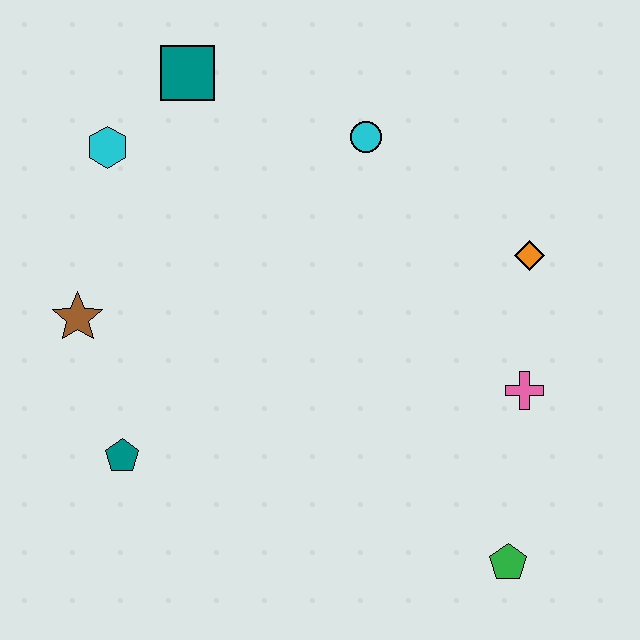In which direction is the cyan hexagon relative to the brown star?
The cyan hexagon is above the brown star.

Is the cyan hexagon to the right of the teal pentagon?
No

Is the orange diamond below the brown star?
No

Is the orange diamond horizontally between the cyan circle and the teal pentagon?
No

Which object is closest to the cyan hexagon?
The teal square is closest to the cyan hexagon.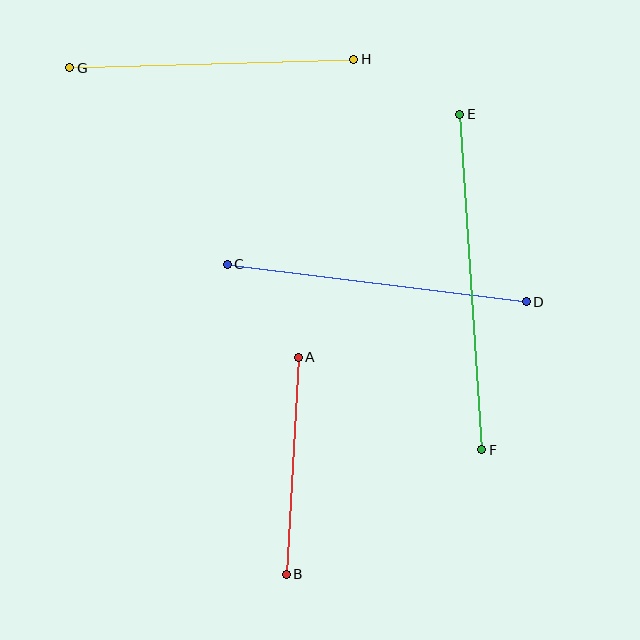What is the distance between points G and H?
The distance is approximately 284 pixels.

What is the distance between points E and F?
The distance is approximately 336 pixels.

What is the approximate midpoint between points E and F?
The midpoint is at approximately (471, 282) pixels.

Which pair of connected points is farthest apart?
Points E and F are farthest apart.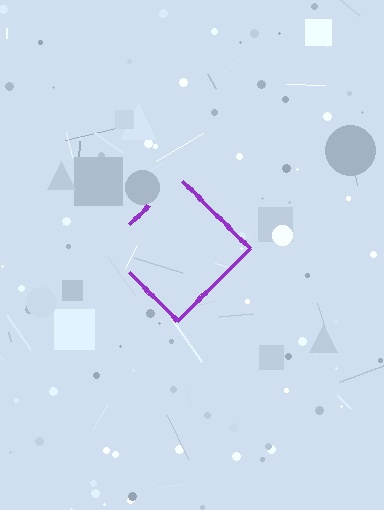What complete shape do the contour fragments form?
The contour fragments form a diamond.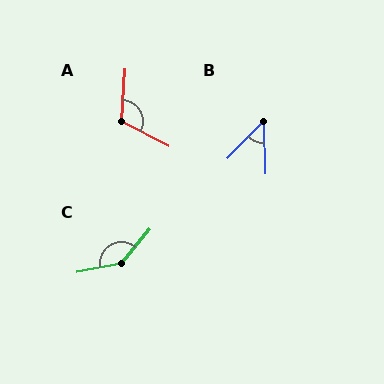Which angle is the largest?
C, at approximately 140 degrees.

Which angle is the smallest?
B, at approximately 46 degrees.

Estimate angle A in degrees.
Approximately 114 degrees.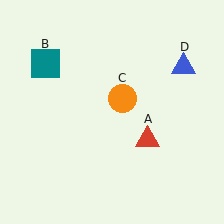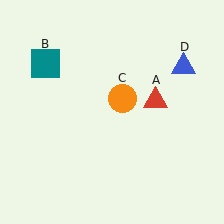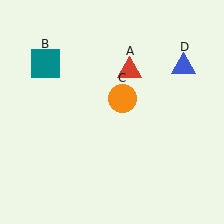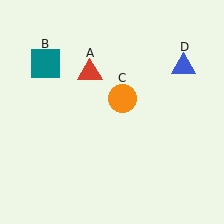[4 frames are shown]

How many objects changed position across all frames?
1 object changed position: red triangle (object A).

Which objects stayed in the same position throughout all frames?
Teal square (object B) and orange circle (object C) and blue triangle (object D) remained stationary.